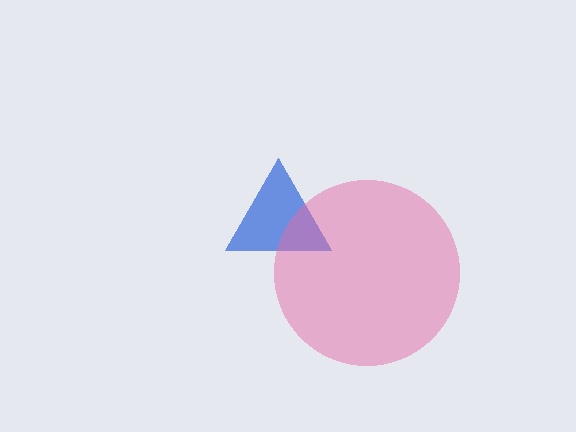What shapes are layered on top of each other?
The layered shapes are: a blue triangle, a pink circle.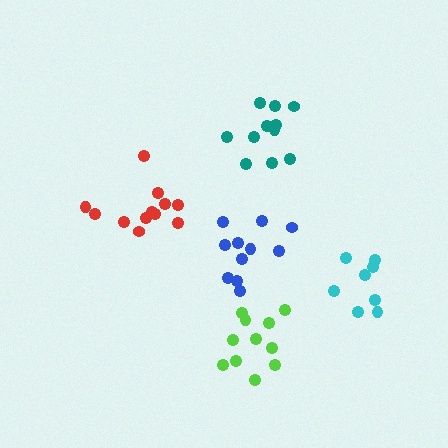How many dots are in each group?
Group 1: 12 dots, Group 2: 8 dots, Group 3: 11 dots, Group 4: 11 dots, Group 5: 11 dots (53 total).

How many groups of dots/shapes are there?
There are 5 groups.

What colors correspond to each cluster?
The clusters are colored: red, cyan, teal, blue, lime.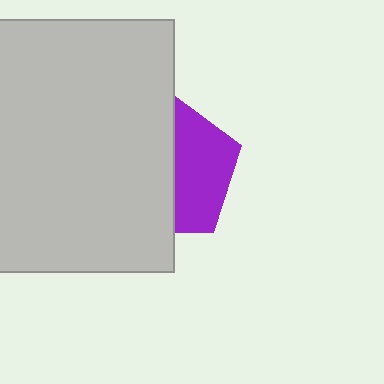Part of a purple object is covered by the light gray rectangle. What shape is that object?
It is a pentagon.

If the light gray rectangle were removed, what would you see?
You would see the complete purple pentagon.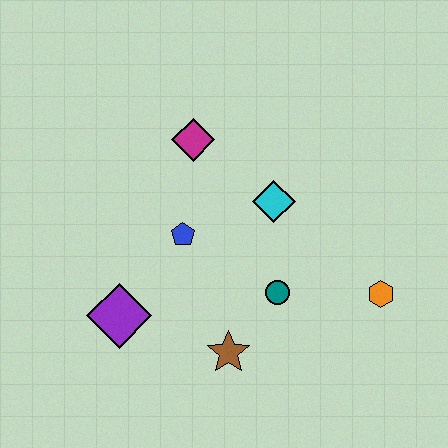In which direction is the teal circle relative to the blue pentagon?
The teal circle is to the right of the blue pentagon.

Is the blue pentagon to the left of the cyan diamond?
Yes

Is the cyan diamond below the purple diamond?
No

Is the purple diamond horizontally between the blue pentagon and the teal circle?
No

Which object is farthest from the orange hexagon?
The purple diamond is farthest from the orange hexagon.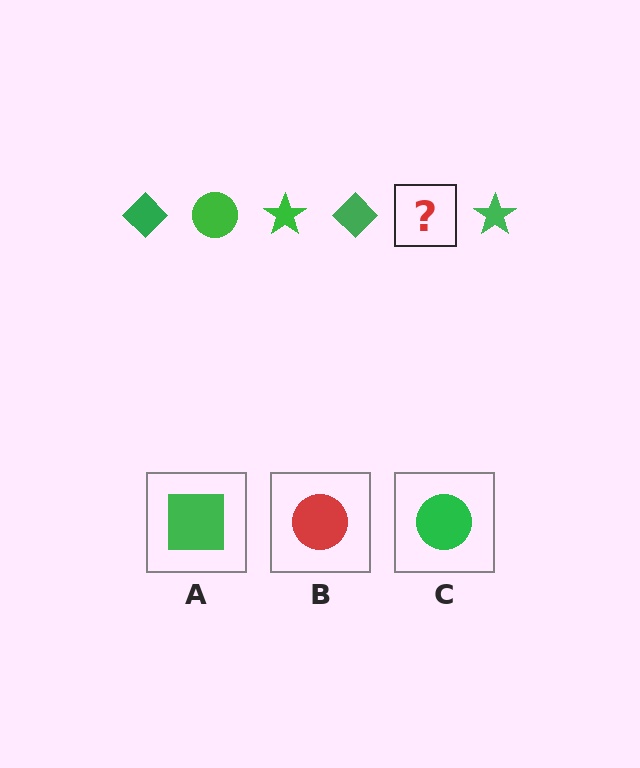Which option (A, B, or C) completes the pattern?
C.